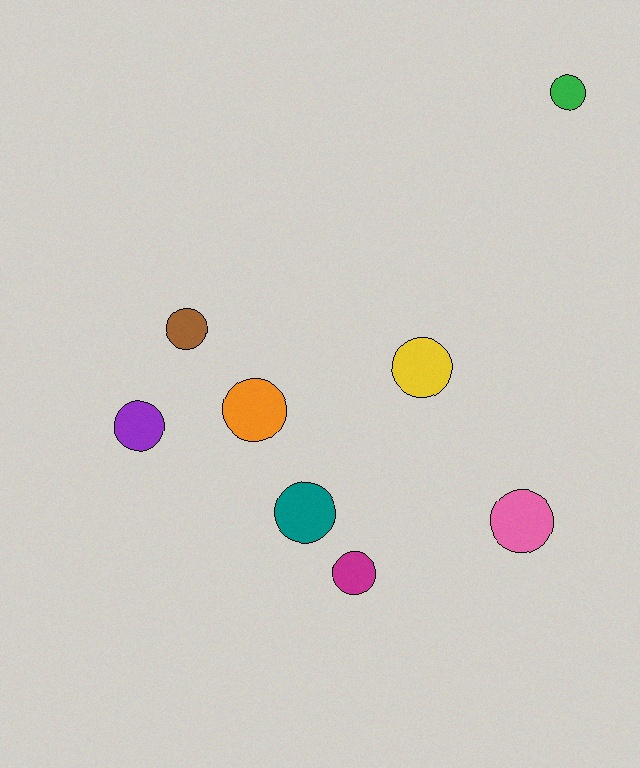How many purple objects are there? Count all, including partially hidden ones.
There is 1 purple object.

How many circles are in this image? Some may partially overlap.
There are 8 circles.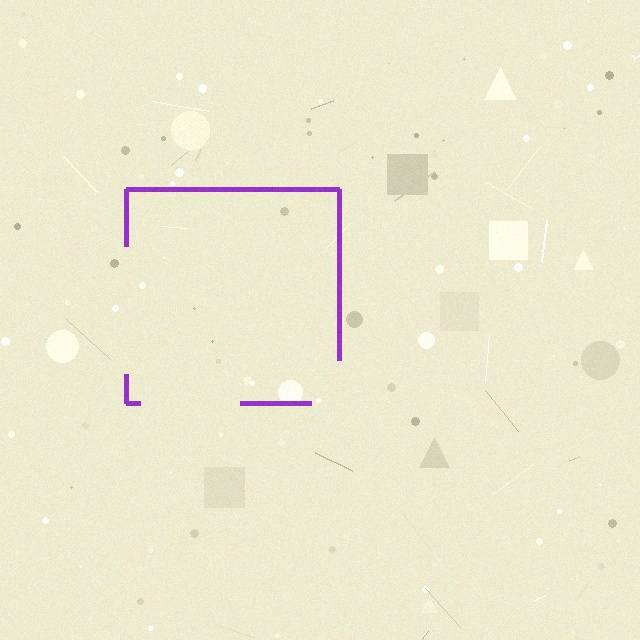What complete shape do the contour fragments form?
The contour fragments form a square.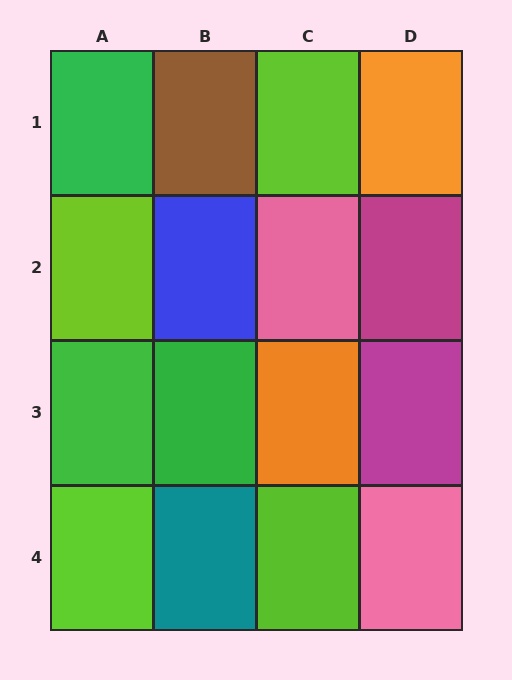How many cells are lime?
4 cells are lime.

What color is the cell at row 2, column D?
Magenta.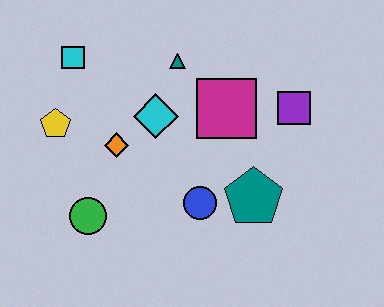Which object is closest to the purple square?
The magenta square is closest to the purple square.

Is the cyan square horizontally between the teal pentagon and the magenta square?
No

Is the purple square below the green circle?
No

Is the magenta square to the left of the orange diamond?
No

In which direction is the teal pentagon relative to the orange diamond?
The teal pentagon is to the right of the orange diamond.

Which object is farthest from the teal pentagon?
The cyan square is farthest from the teal pentagon.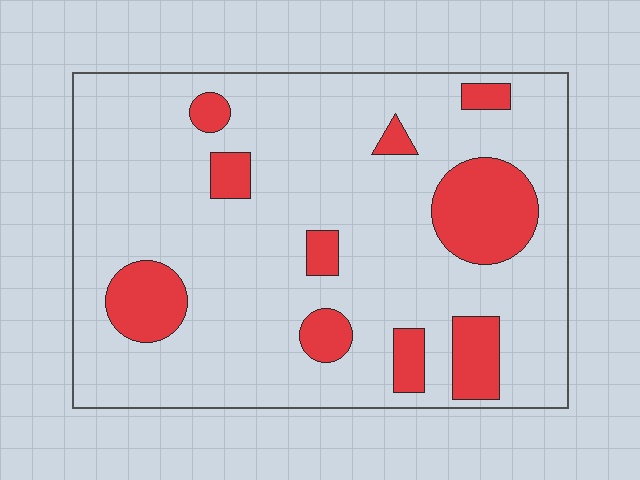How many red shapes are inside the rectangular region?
10.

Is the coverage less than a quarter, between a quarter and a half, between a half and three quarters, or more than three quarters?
Less than a quarter.